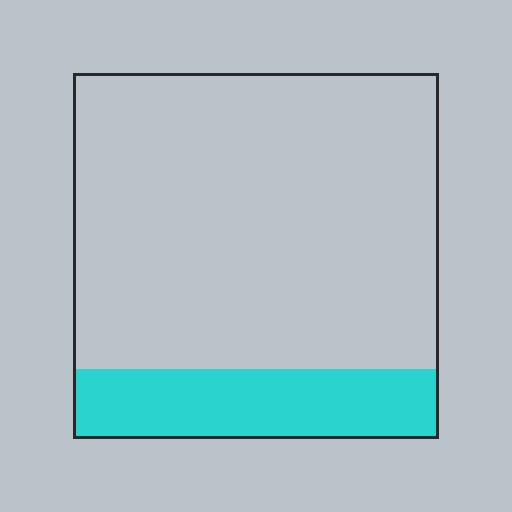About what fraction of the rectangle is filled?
About one fifth (1/5).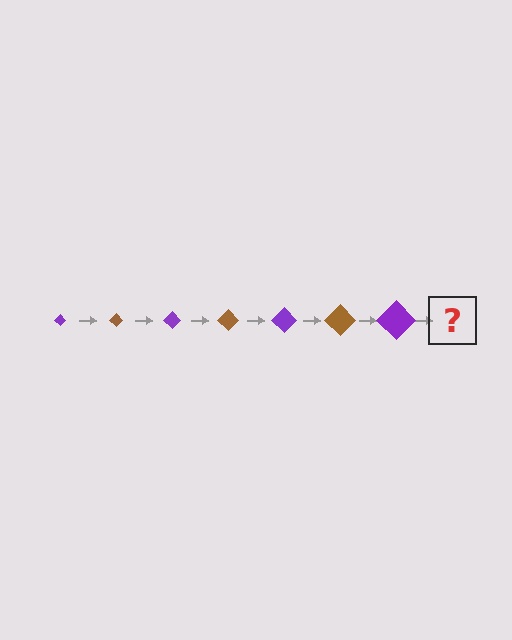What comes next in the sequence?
The next element should be a brown diamond, larger than the previous one.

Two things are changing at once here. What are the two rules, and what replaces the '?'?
The two rules are that the diamond grows larger each step and the color cycles through purple and brown. The '?' should be a brown diamond, larger than the previous one.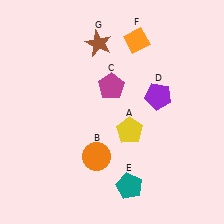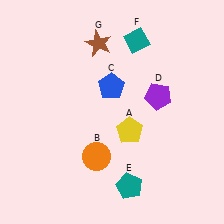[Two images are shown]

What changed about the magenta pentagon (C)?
In Image 1, C is magenta. In Image 2, it changed to blue.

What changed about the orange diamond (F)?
In Image 1, F is orange. In Image 2, it changed to teal.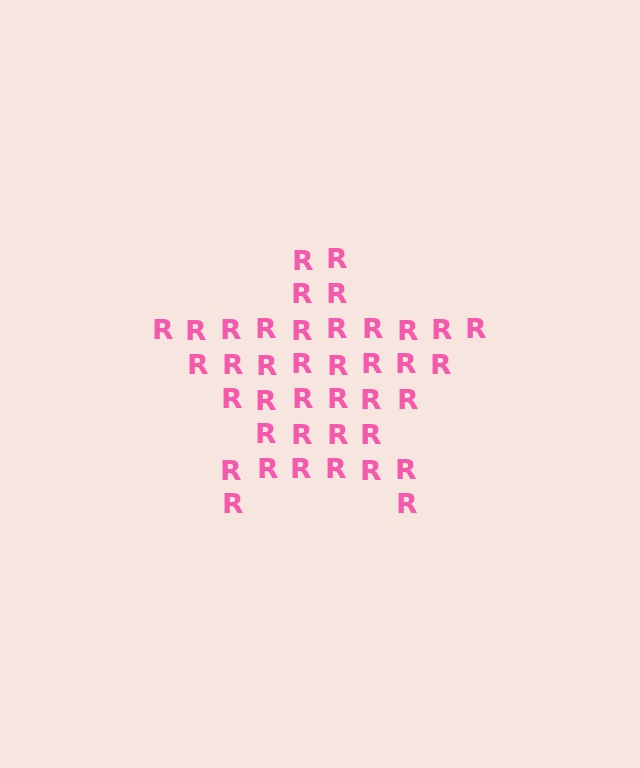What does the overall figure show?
The overall figure shows a star.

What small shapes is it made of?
It is made of small letter R's.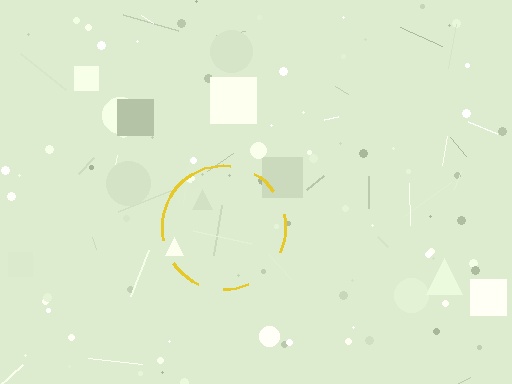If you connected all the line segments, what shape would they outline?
They would outline a circle.